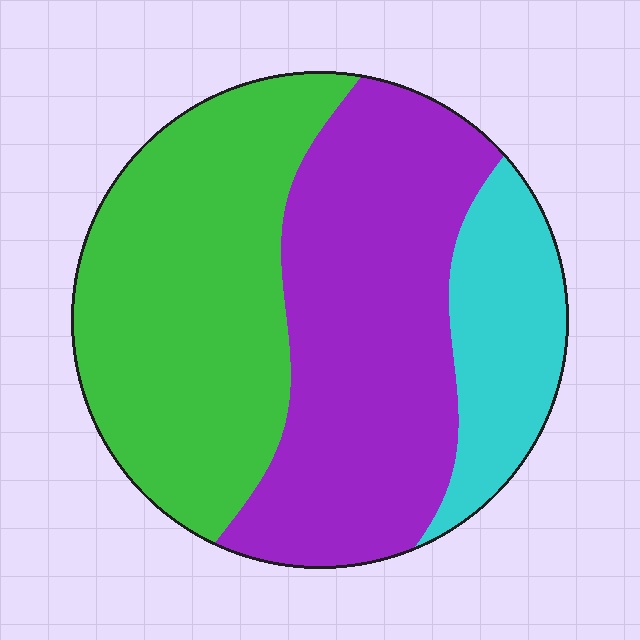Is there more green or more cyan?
Green.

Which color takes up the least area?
Cyan, at roughly 15%.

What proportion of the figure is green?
Green covers roughly 40% of the figure.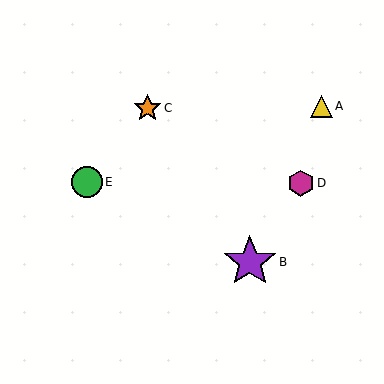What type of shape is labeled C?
Shape C is an orange star.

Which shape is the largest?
The purple star (labeled B) is the largest.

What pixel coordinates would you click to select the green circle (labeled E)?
Click at (87, 182) to select the green circle E.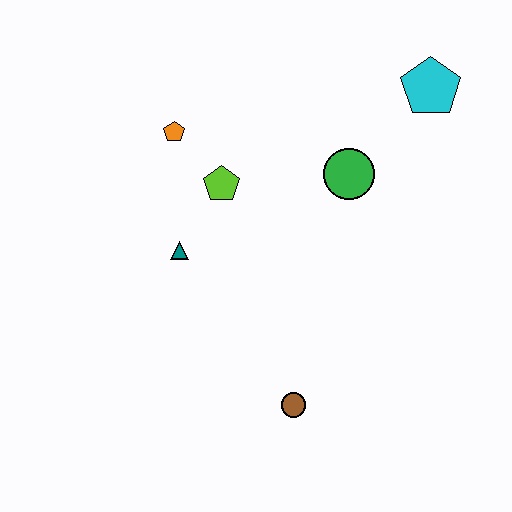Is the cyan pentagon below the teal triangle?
No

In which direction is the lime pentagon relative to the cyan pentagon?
The lime pentagon is to the left of the cyan pentagon.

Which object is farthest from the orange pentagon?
The brown circle is farthest from the orange pentagon.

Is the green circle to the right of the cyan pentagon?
No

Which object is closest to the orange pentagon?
The lime pentagon is closest to the orange pentagon.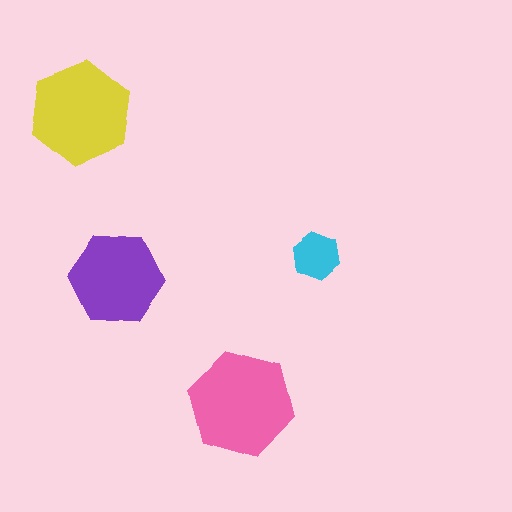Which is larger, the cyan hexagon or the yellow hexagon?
The yellow one.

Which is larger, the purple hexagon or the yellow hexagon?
The yellow one.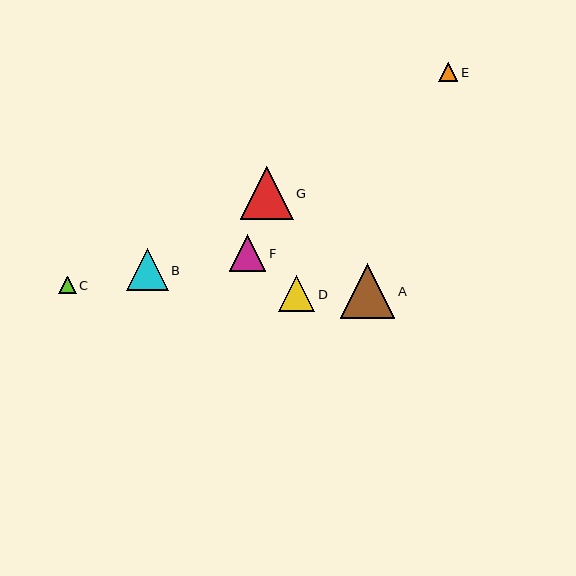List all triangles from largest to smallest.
From largest to smallest: A, G, B, F, D, E, C.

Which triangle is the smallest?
Triangle C is the smallest with a size of approximately 17 pixels.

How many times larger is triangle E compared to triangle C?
Triangle E is approximately 1.1 times the size of triangle C.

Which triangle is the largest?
Triangle A is the largest with a size of approximately 55 pixels.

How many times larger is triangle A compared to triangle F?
Triangle A is approximately 1.5 times the size of triangle F.